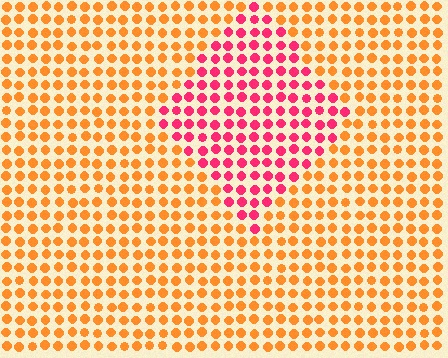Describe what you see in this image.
The image is filled with small orange elements in a uniform arrangement. A diamond-shaped region is visible where the elements are tinted to a slightly different hue, forming a subtle color boundary.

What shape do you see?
I see a diamond.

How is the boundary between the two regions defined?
The boundary is defined purely by a slight shift in hue (about 49 degrees). Spacing, size, and orientation are identical on both sides.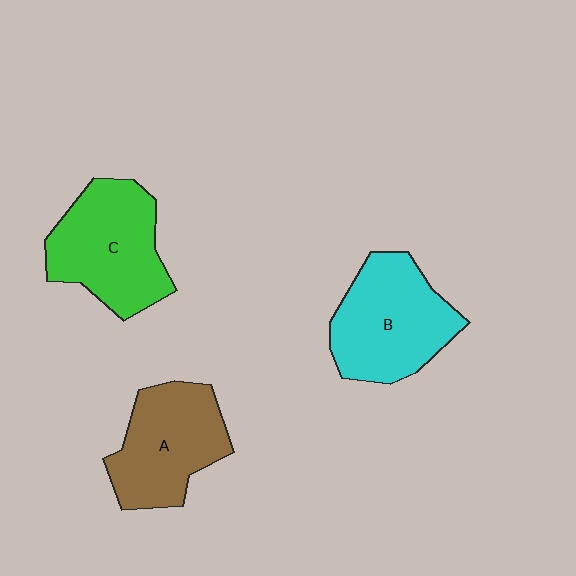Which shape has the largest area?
Shape B (cyan).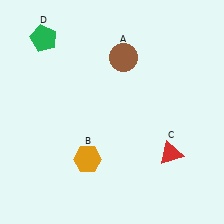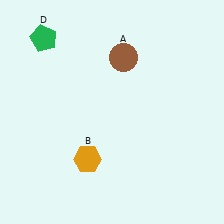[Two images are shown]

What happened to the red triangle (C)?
The red triangle (C) was removed in Image 2. It was in the bottom-right area of Image 1.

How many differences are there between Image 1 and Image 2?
There is 1 difference between the two images.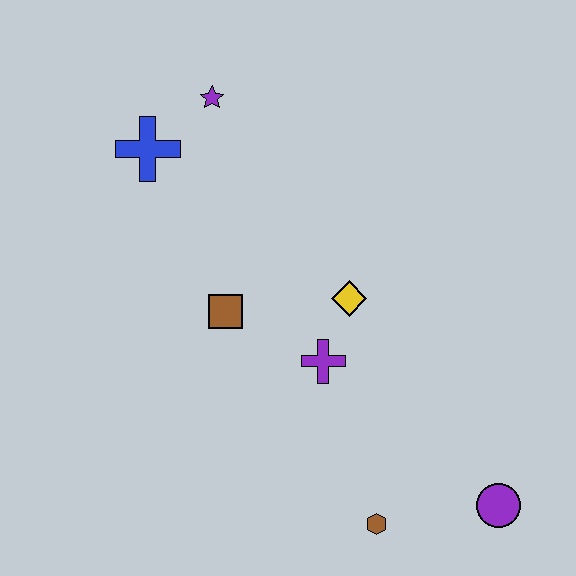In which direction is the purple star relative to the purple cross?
The purple star is above the purple cross.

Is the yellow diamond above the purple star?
No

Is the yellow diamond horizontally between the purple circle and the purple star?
Yes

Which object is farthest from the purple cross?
The purple star is farthest from the purple cross.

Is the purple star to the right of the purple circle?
No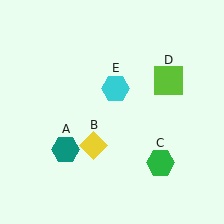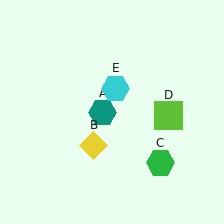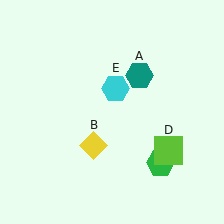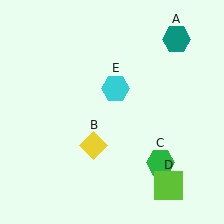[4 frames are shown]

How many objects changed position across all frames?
2 objects changed position: teal hexagon (object A), lime square (object D).